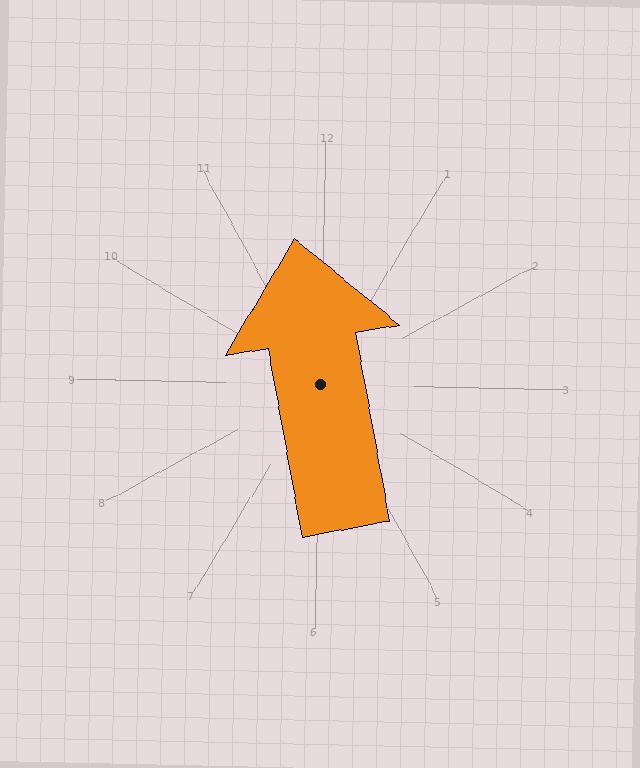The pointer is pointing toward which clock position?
Roughly 12 o'clock.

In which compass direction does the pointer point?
North.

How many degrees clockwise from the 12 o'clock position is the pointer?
Approximately 349 degrees.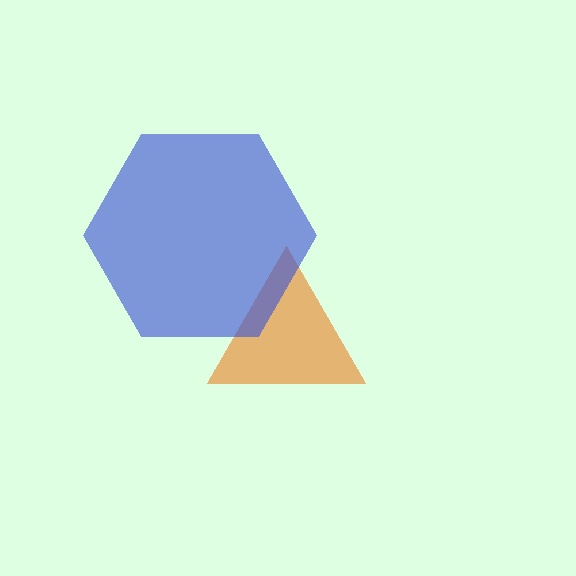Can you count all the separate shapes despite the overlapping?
Yes, there are 2 separate shapes.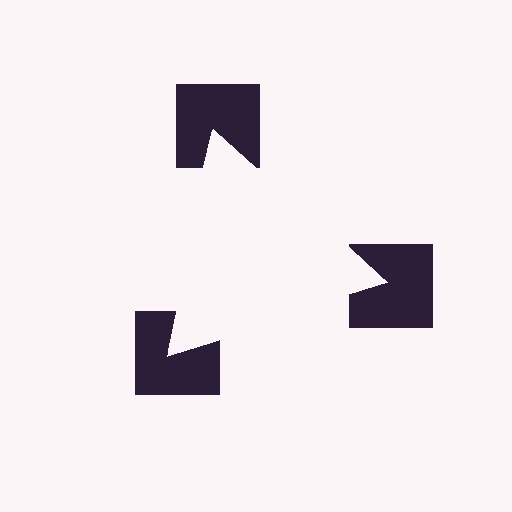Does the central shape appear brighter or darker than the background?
It typically appears slightly brighter than the background, even though no actual brightness change is drawn.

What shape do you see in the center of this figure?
An illusory triangle — its edges are inferred from the aligned wedge cuts in the notched squares, not physically drawn.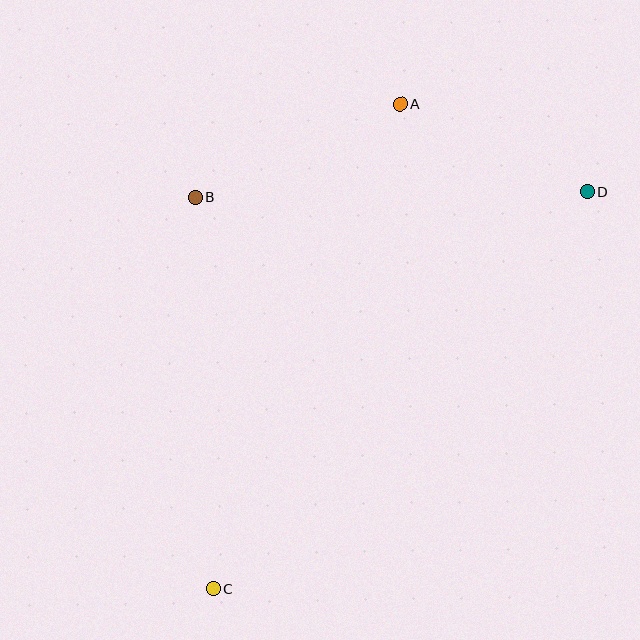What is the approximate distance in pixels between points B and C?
The distance between B and C is approximately 391 pixels.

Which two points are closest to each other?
Points A and D are closest to each other.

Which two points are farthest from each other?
Points C and D are farthest from each other.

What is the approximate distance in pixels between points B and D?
The distance between B and D is approximately 392 pixels.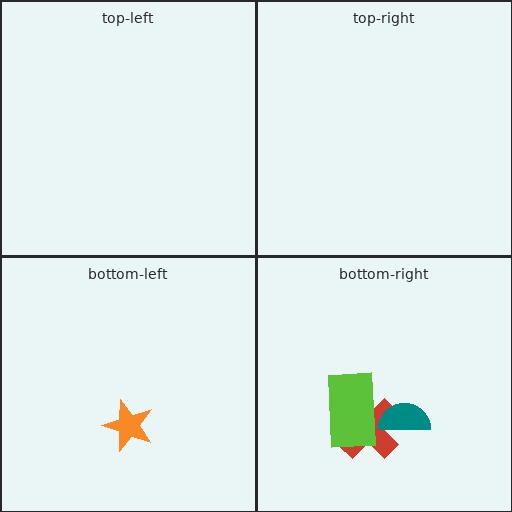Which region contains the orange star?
The bottom-left region.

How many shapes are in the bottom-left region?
1.